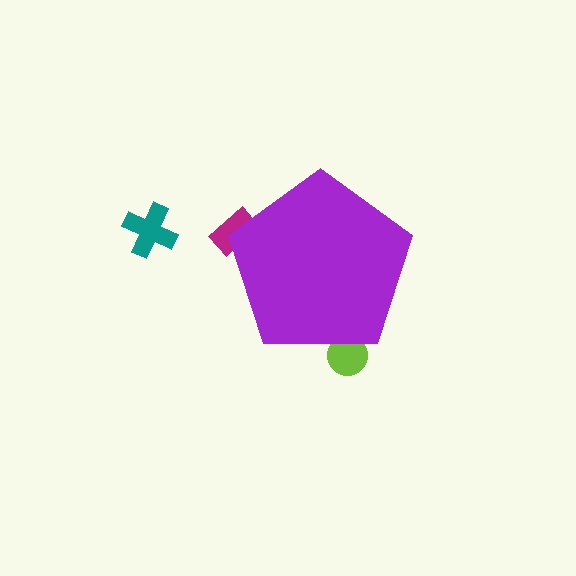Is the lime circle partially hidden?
Yes, the lime circle is partially hidden behind the purple pentagon.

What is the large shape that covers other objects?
A purple pentagon.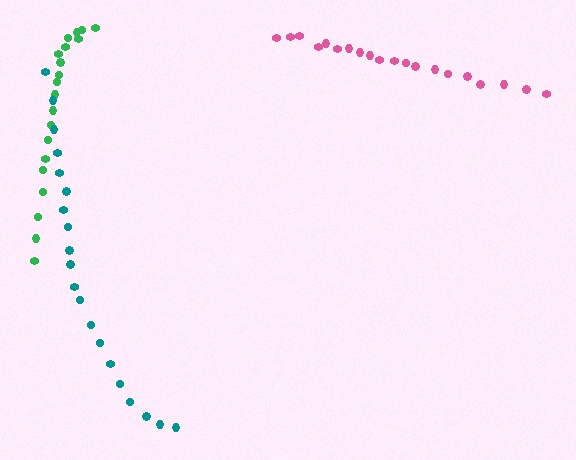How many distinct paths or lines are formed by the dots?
There are 3 distinct paths.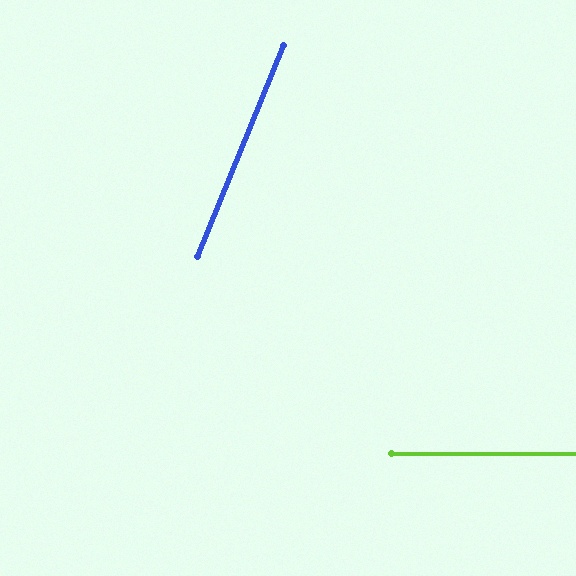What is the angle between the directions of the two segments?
Approximately 68 degrees.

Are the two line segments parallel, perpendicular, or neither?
Neither parallel nor perpendicular — they differ by about 68°.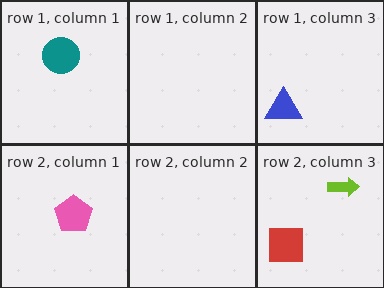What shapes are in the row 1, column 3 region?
The blue triangle.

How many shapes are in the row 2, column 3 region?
2.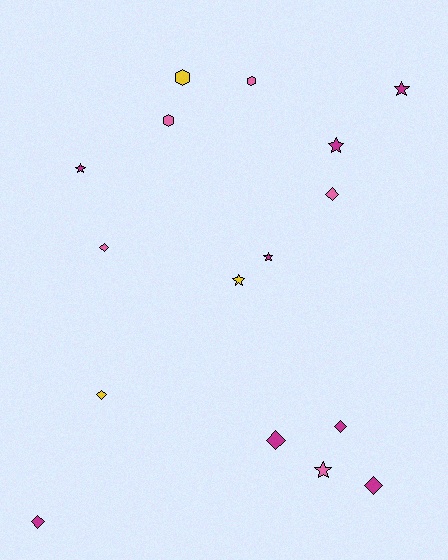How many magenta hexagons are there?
There are no magenta hexagons.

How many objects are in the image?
There are 16 objects.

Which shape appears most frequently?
Diamond, with 7 objects.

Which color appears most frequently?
Magenta, with 8 objects.